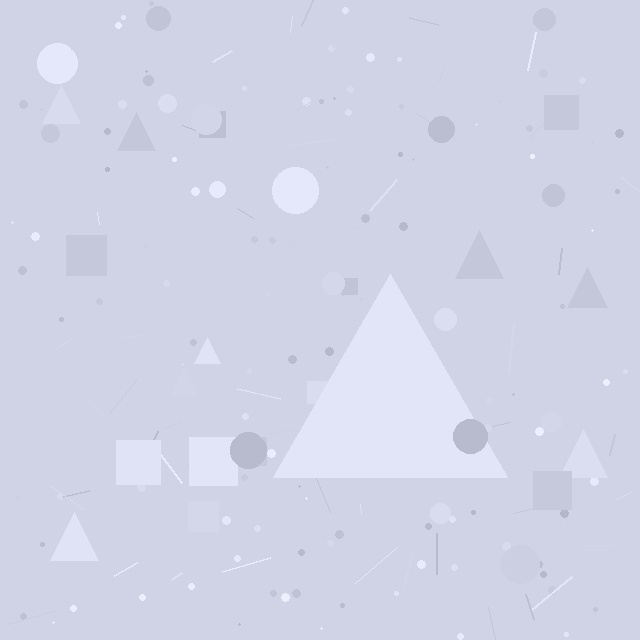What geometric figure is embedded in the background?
A triangle is embedded in the background.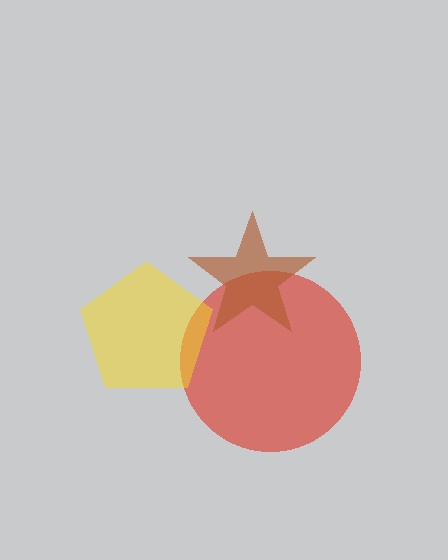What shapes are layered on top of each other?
The layered shapes are: a red circle, a yellow pentagon, a brown star.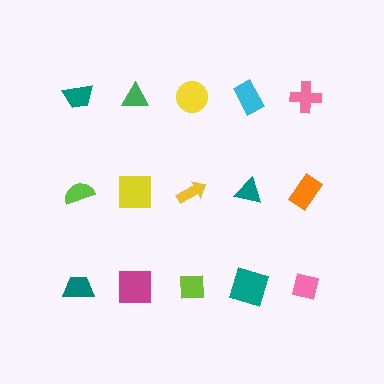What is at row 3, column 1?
A teal trapezoid.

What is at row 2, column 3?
A yellow arrow.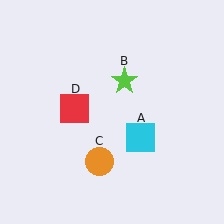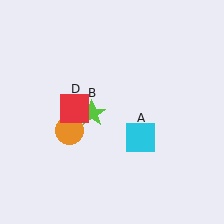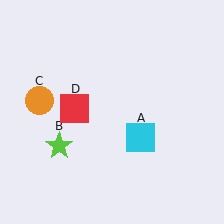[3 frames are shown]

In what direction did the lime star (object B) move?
The lime star (object B) moved down and to the left.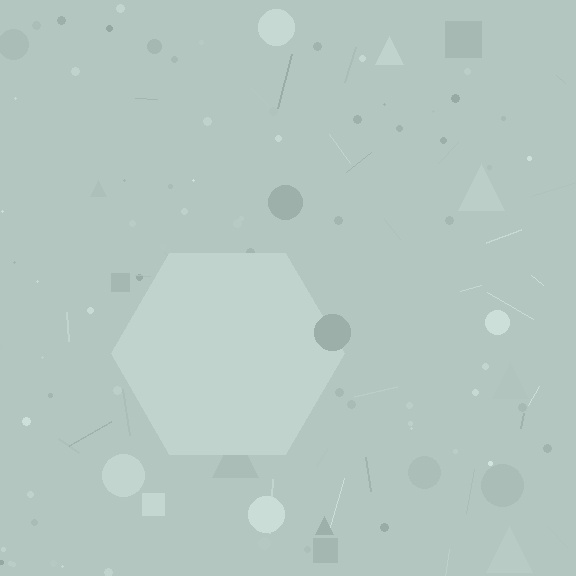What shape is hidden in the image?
A hexagon is hidden in the image.